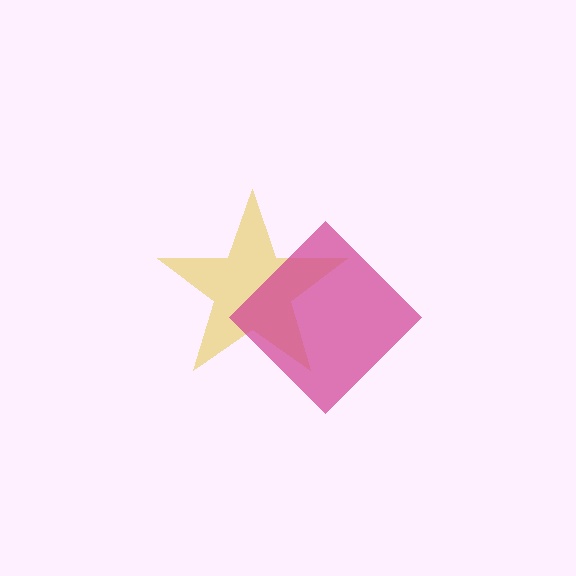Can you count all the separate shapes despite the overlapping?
Yes, there are 2 separate shapes.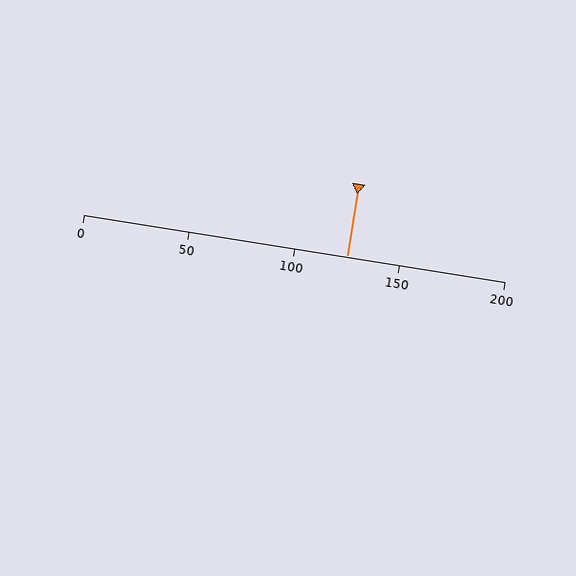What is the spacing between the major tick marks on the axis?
The major ticks are spaced 50 apart.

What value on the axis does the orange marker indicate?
The marker indicates approximately 125.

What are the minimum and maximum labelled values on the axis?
The axis runs from 0 to 200.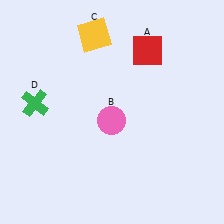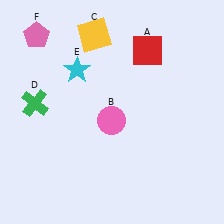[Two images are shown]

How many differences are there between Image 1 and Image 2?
There are 2 differences between the two images.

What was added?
A cyan star (E), a pink pentagon (F) were added in Image 2.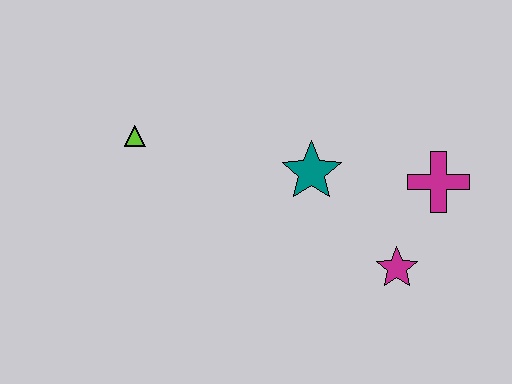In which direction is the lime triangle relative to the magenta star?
The lime triangle is to the left of the magenta star.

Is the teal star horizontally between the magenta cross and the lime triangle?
Yes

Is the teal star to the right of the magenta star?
No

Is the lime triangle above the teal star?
Yes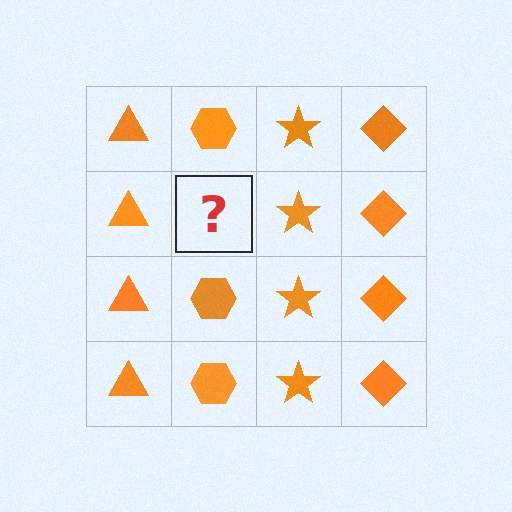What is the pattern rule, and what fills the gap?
The rule is that each column has a consistent shape. The gap should be filled with an orange hexagon.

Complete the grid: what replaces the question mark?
The question mark should be replaced with an orange hexagon.